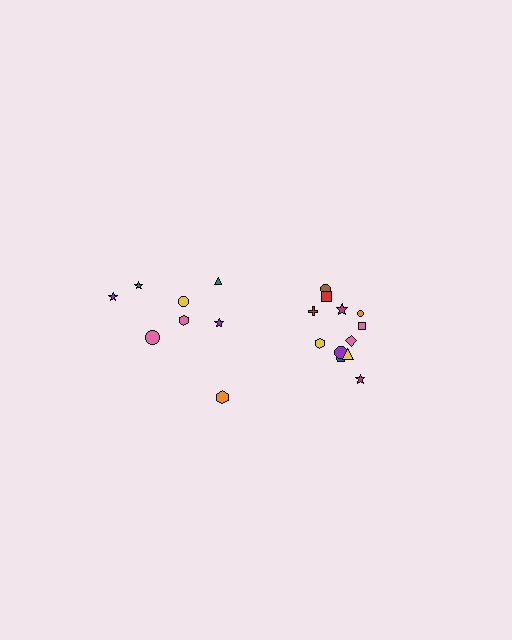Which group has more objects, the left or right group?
The right group.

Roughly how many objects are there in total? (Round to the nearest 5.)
Roughly 20 objects in total.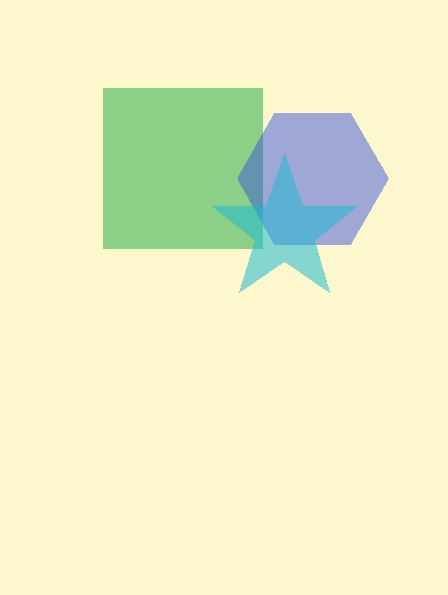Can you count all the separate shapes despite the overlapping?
Yes, there are 3 separate shapes.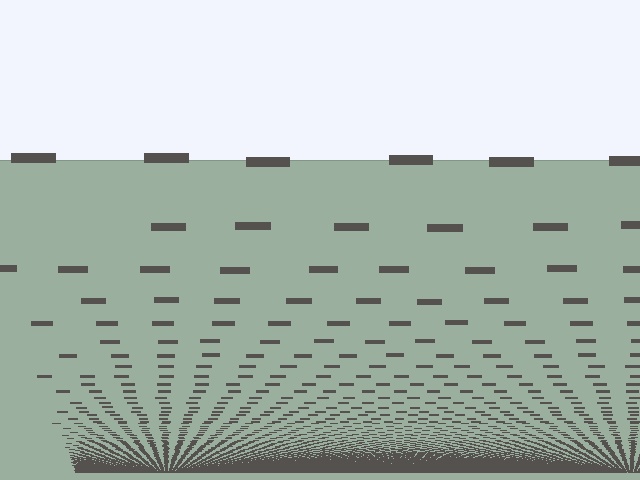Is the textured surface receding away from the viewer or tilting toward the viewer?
The surface appears to tilt toward the viewer. Texture elements get larger and sparser toward the top.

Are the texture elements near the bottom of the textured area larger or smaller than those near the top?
Smaller. The gradient is inverted — elements near the bottom are smaller and denser.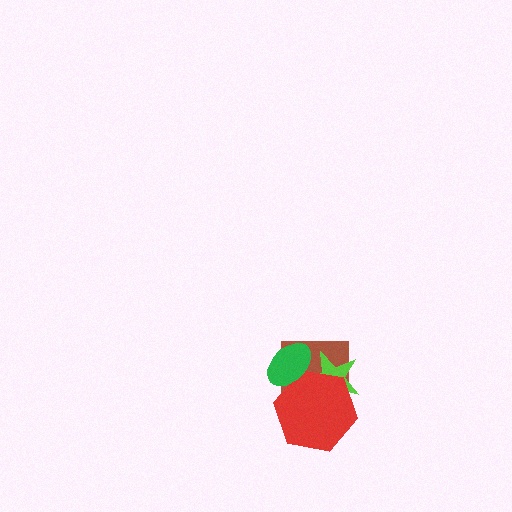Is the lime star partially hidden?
Yes, it is partially covered by another shape.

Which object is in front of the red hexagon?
The green ellipse is in front of the red hexagon.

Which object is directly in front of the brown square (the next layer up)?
The lime star is directly in front of the brown square.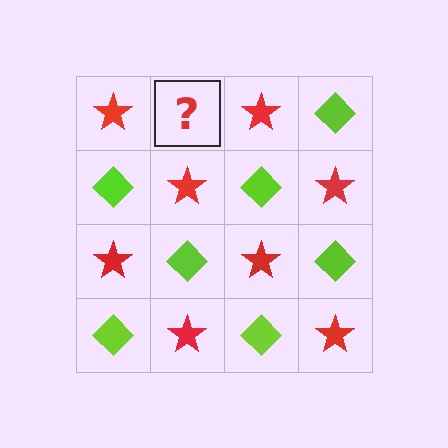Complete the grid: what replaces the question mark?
The question mark should be replaced with a lime diamond.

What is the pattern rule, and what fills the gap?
The rule is that it alternates red star and lime diamond in a checkerboard pattern. The gap should be filled with a lime diamond.